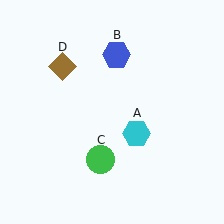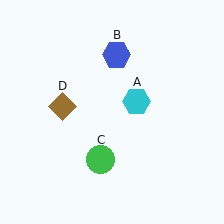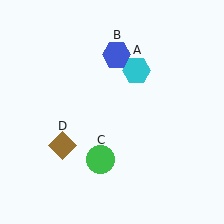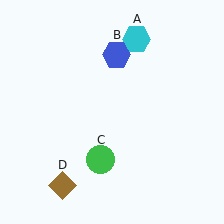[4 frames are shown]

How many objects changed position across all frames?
2 objects changed position: cyan hexagon (object A), brown diamond (object D).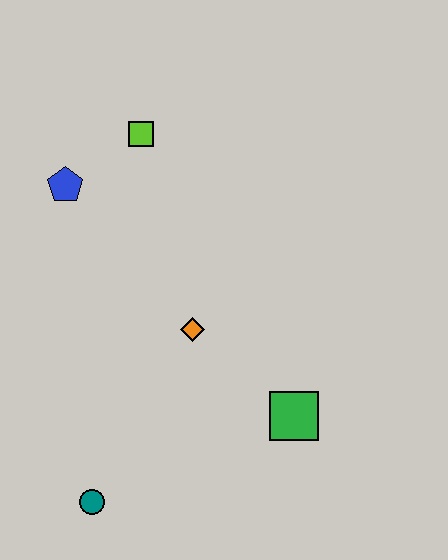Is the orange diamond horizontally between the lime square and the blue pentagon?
No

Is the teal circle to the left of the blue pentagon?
No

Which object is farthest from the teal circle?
The lime square is farthest from the teal circle.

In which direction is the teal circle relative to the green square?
The teal circle is to the left of the green square.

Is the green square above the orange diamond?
No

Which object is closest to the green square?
The orange diamond is closest to the green square.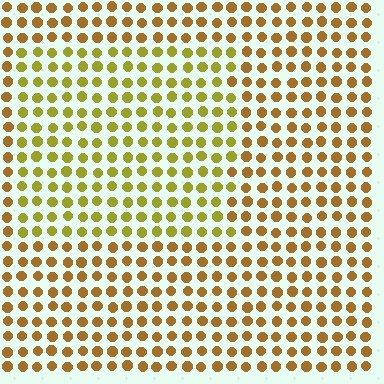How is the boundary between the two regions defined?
The boundary is defined purely by a slight shift in hue (about 29 degrees). Spacing, size, and orientation are identical on both sides.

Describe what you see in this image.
The image is filled with small brown elements in a uniform arrangement. A rectangle-shaped region is visible where the elements are tinted to a slightly different hue, forming a subtle color boundary.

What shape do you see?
I see a rectangle.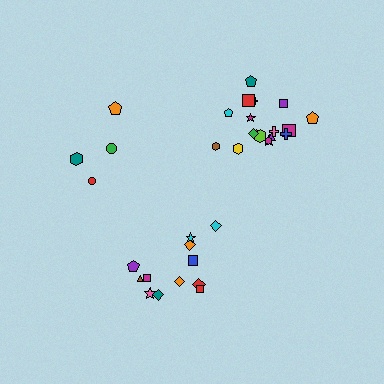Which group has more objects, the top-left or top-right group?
The top-right group.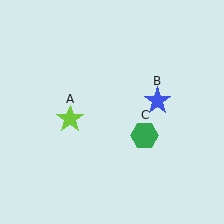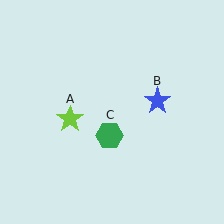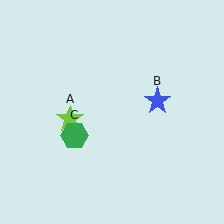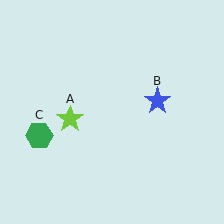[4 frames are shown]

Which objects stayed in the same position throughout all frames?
Lime star (object A) and blue star (object B) remained stationary.